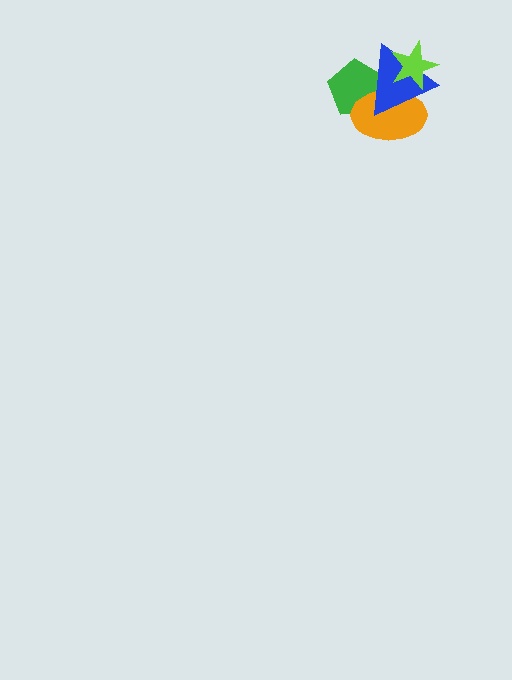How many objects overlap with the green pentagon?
2 objects overlap with the green pentagon.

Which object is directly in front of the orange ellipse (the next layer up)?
The blue triangle is directly in front of the orange ellipse.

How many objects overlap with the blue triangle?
3 objects overlap with the blue triangle.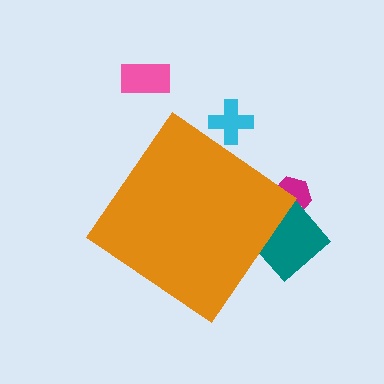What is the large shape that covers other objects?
An orange diamond.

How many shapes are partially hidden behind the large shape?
4 shapes are partially hidden.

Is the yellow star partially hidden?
Yes, the yellow star is partially hidden behind the orange diamond.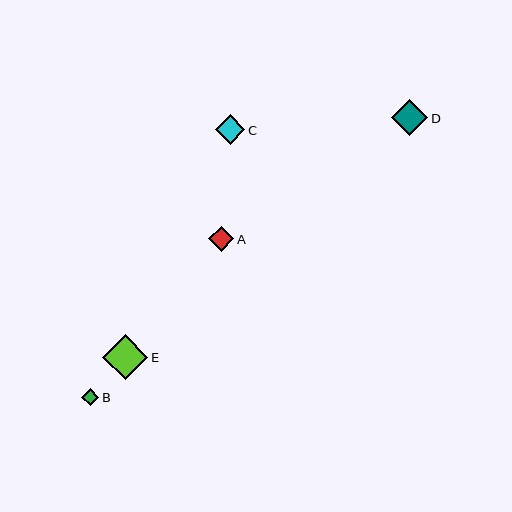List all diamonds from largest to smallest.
From largest to smallest: E, D, C, A, B.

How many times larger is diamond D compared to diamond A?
Diamond D is approximately 1.4 times the size of diamond A.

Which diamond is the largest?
Diamond E is the largest with a size of approximately 45 pixels.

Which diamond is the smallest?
Diamond B is the smallest with a size of approximately 17 pixels.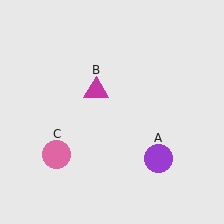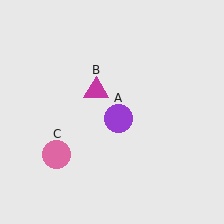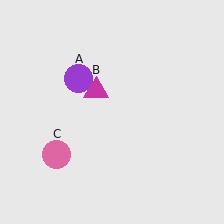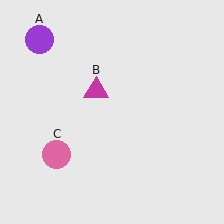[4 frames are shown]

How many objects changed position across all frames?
1 object changed position: purple circle (object A).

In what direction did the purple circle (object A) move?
The purple circle (object A) moved up and to the left.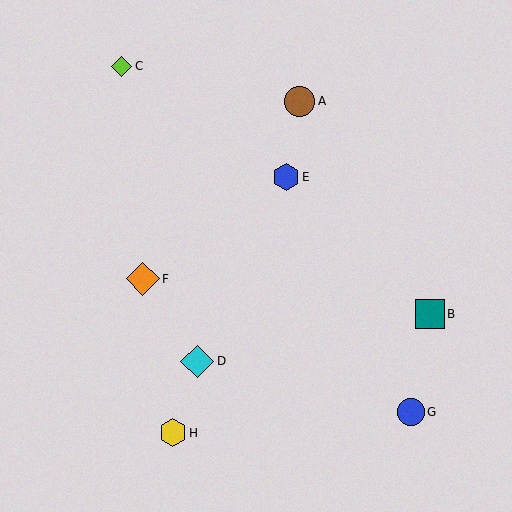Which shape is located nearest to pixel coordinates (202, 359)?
The cyan diamond (labeled D) at (197, 361) is nearest to that location.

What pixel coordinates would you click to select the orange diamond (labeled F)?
Click at (143, 279) to select the orange diamond F.